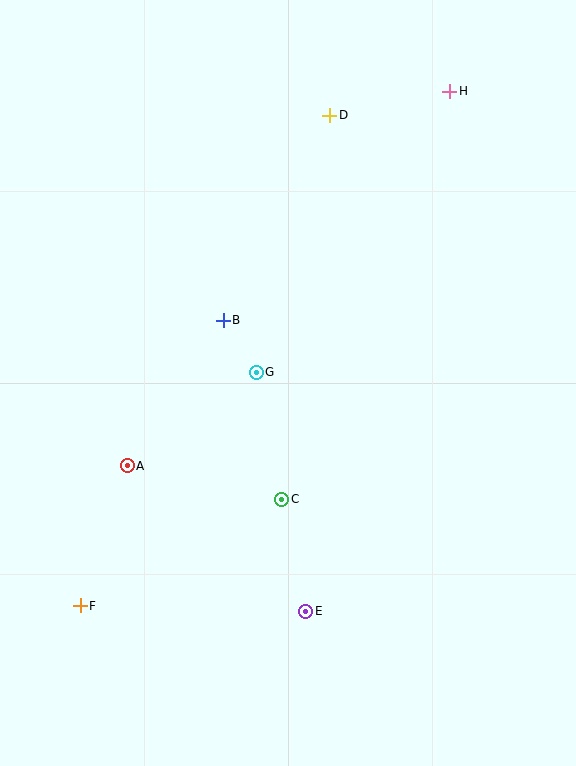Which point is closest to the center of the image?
Point G at (256, 372) is closest to the center.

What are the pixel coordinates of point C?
Point C is at (282, 499).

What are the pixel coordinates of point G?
Point G is at (256, 372).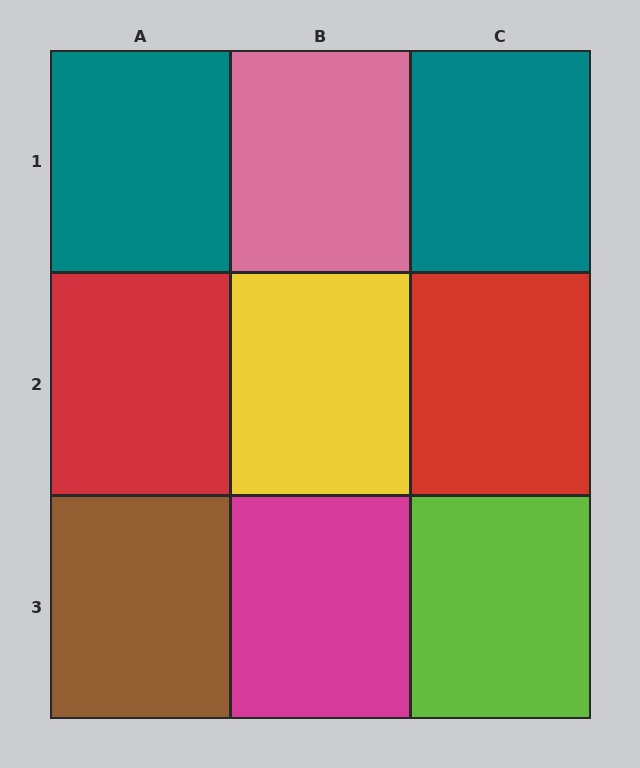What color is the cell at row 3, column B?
Magenta.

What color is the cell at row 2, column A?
Red.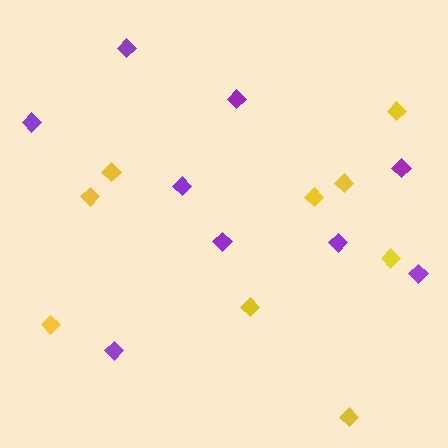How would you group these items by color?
There are 2 groups: one group of yellow diamonds (9) and one group of purple diamonds (9).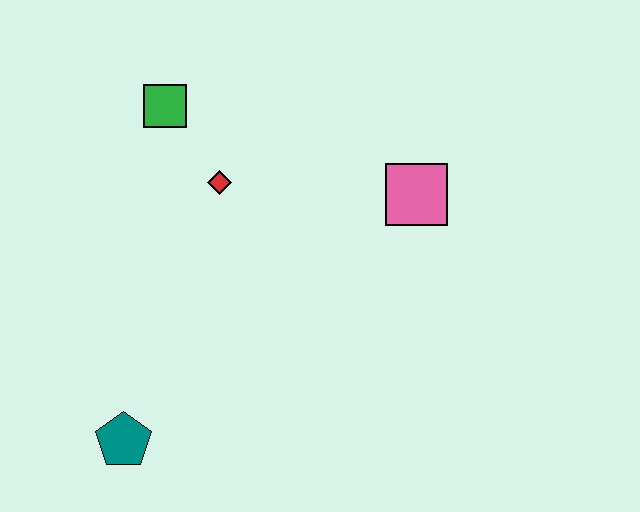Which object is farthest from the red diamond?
The teal pentagon is farthest from the red diamond.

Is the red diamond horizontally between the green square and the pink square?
Yes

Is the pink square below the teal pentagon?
No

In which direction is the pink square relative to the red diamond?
The pink square is to the right of the red diamond.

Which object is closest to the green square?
The red diamond is closest to the green square.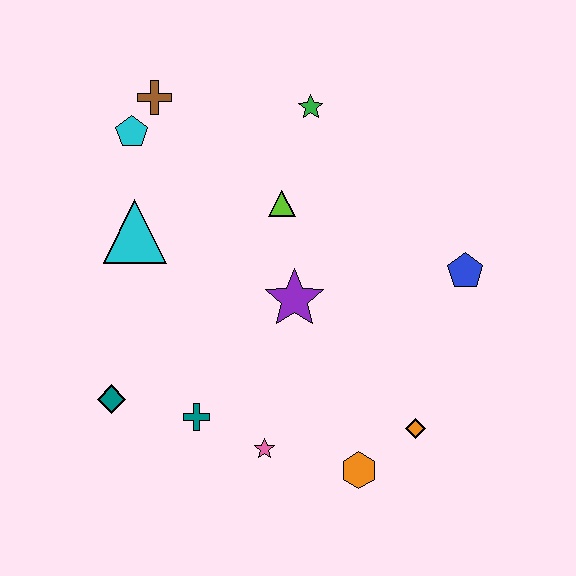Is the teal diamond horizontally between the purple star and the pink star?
No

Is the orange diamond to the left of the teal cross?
No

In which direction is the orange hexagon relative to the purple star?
The orange hexagon is below the purple star.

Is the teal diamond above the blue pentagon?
No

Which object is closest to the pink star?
The teal cross is closest to the pink star.